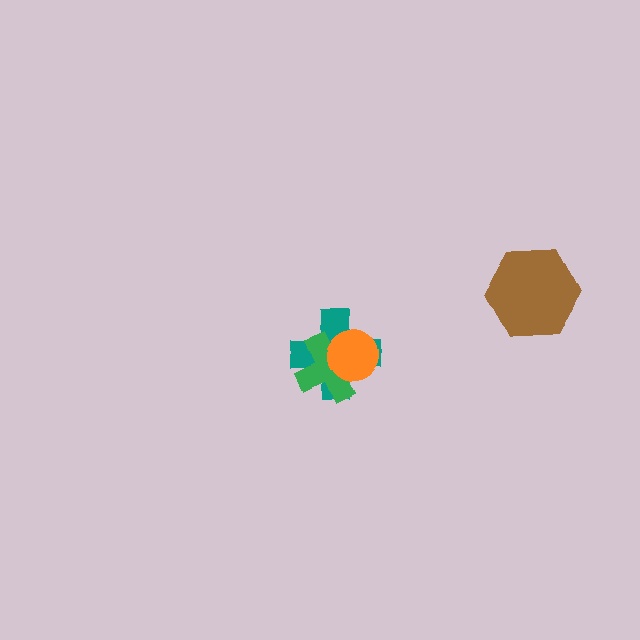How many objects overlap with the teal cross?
2 objects overlap with the teal cross.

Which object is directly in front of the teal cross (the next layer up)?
The green cross is directly in front of the teal cross.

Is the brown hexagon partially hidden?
No, no other shape covers it.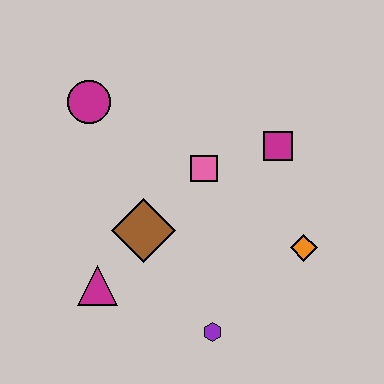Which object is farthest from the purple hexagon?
The magenta circle is farthest from the purple hexagon.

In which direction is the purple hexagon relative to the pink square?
The purple hexagon is below the pink square.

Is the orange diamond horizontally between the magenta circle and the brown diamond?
No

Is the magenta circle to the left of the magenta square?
Yes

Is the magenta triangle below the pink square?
Yes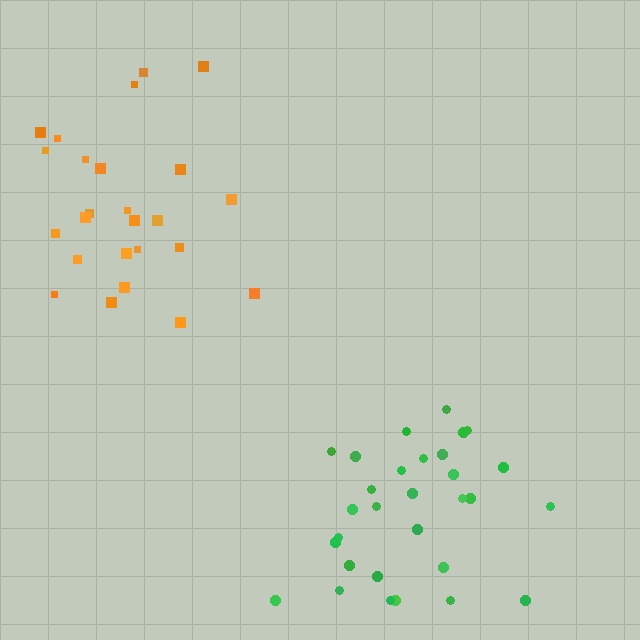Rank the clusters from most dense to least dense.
green, orange.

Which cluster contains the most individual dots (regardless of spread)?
Green (30).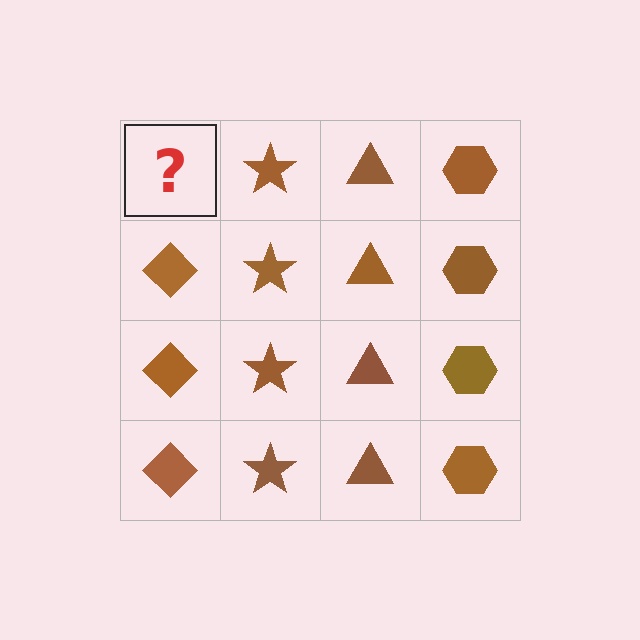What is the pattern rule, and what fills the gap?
The rule is that each column has a consistent shape. The gap should be filled with a brown diamond.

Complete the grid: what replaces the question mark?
The question mark should be replaced with a brown diamond.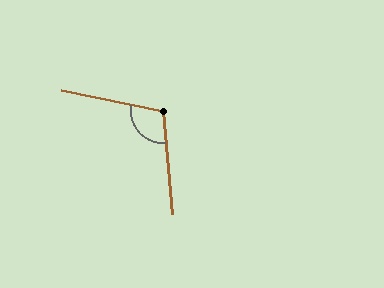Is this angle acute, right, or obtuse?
It is obtuse.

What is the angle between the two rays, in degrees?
Approximately 107 degrees.